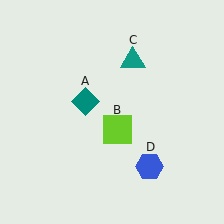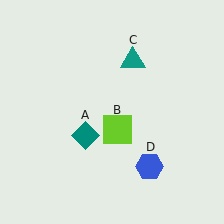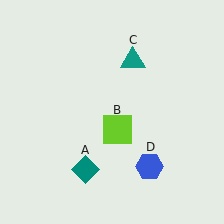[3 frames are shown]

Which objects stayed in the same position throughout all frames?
Lime square (object B) and teal triangle (object C) and blue hexagon (object D) remained stationary.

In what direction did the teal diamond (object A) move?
The teal diamond (object A) moved down.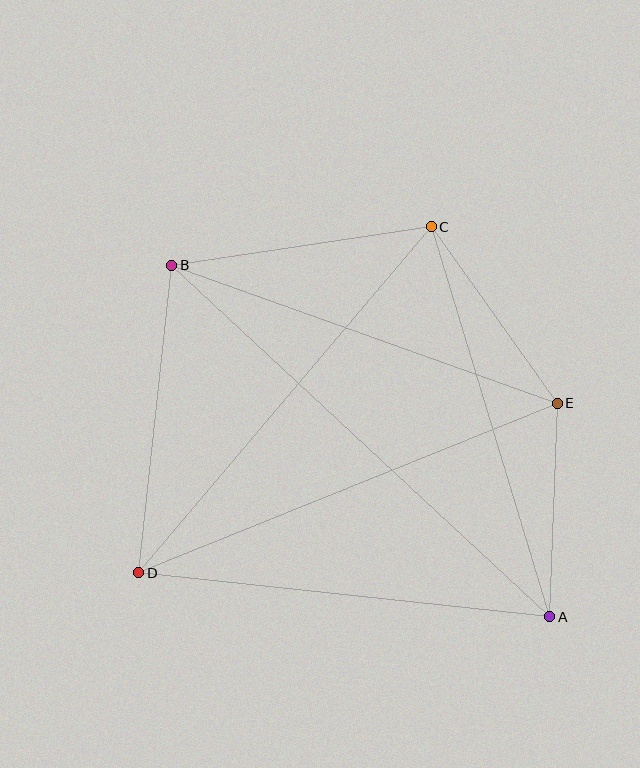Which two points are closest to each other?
Points A and E are closest to each other.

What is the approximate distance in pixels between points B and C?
The distance between B and C is approximately 262 pixels.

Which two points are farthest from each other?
Points A and B are farthest from each other.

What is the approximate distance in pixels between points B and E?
The distance between B and E is approximately 409 pixels.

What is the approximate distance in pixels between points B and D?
The distance between B and D is approximately 309 pixels.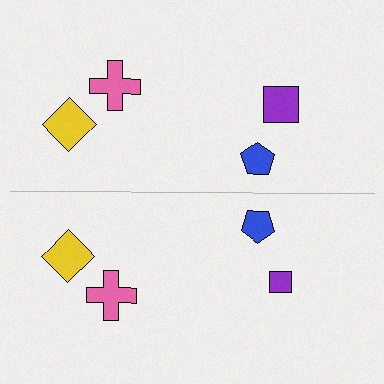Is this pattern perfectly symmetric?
No, the pattern is not perfectly symmetric. The purple square on the bottom side has a different size than its mirror counterpart.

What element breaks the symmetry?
The purple square on the bottom side has a different size than its mirror counterpart.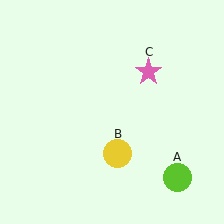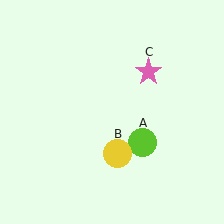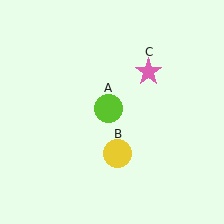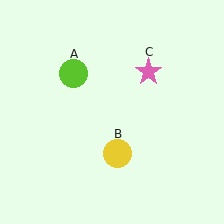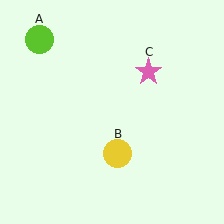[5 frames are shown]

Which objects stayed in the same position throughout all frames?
Yellow circle (object B) and pink star (object C) remained stationary.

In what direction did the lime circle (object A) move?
The lime circle (object A) moved up and to the left.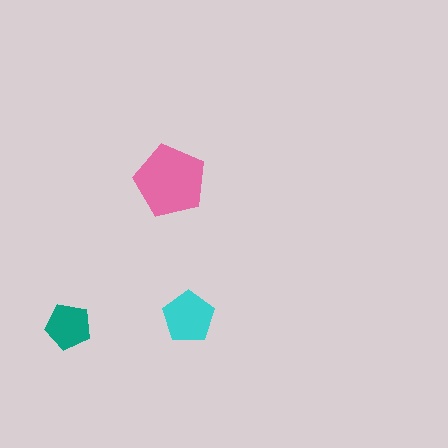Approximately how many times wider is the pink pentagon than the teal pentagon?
About 1.5 times wider.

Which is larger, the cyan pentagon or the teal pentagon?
The cyan one.